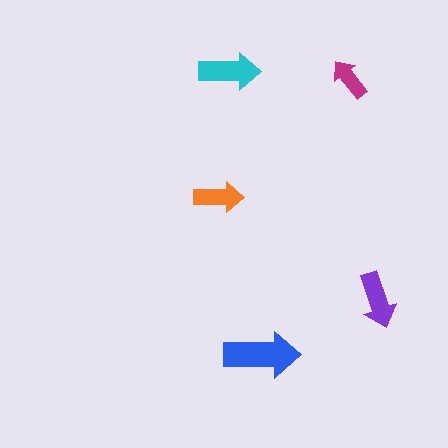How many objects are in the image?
There are 5 objects in the image.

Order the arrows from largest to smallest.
the blue one, the cyan one, the purple one, the orange one, the magenta one.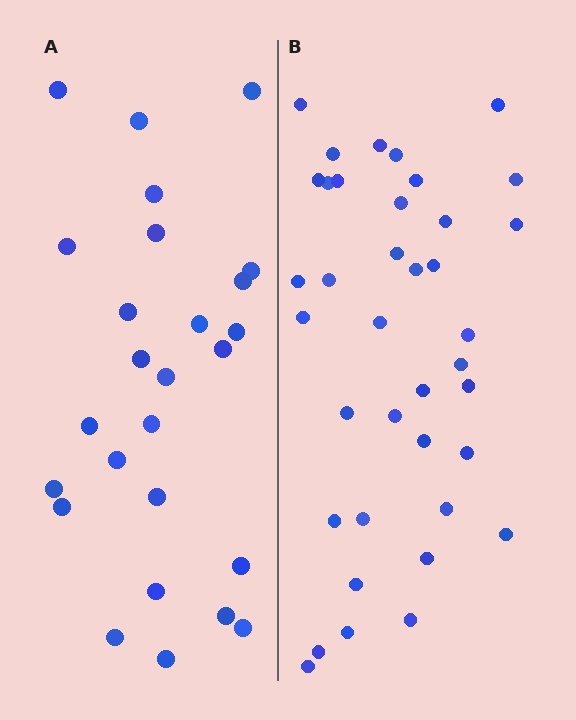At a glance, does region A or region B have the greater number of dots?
Region B (the right region) has more dots.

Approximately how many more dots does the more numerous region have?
Region B has roughly 12 or so more dots than region A.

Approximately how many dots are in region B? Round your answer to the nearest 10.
About 40 dots. (The exact count is 38, which rounds to 40.)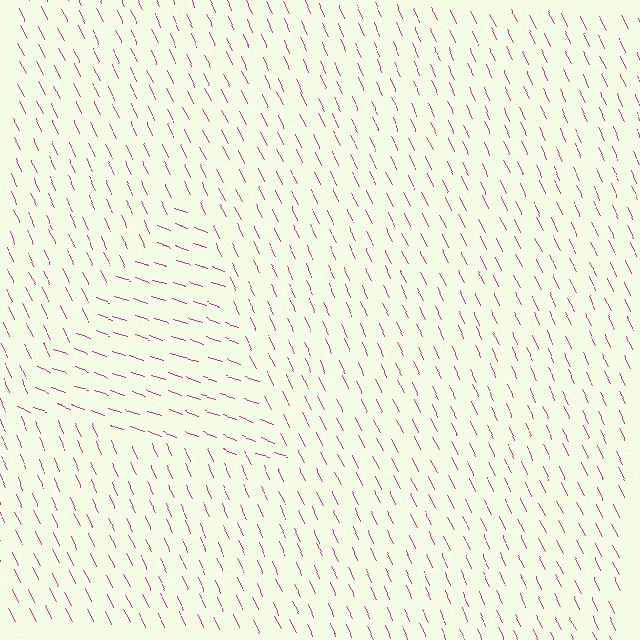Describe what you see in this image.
The image is filled with small magenta line segments. A triangle region in the image has lines oriented differently from the surrounding lines, creating a visible texture boundary.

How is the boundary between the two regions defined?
The boundary is defined purely by a change in line orientation (approximately 45 degrees difference). All lines are the same color and thickness.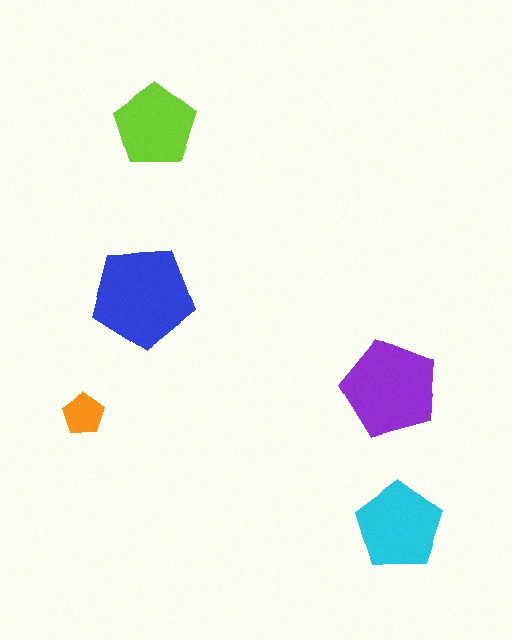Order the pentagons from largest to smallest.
the blue one, the purple one, the cyan one, the lime one, the orange one.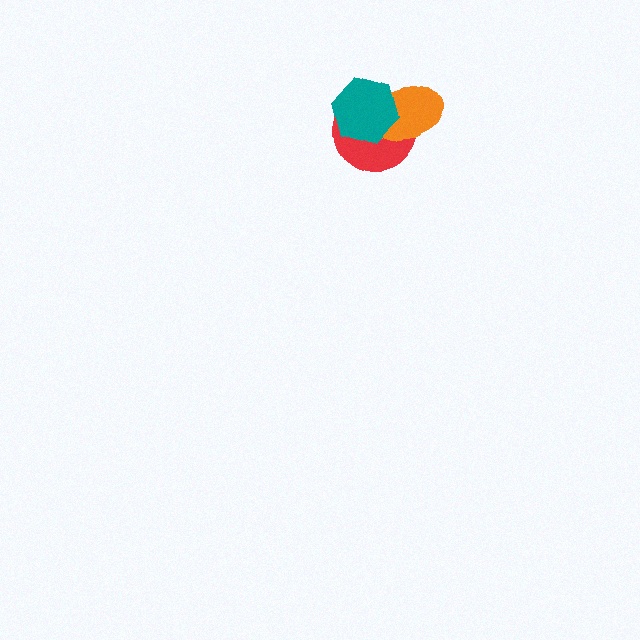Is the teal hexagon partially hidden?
No, no other shape covers it.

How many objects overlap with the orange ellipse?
2 objects overlap with the orange ellipse.